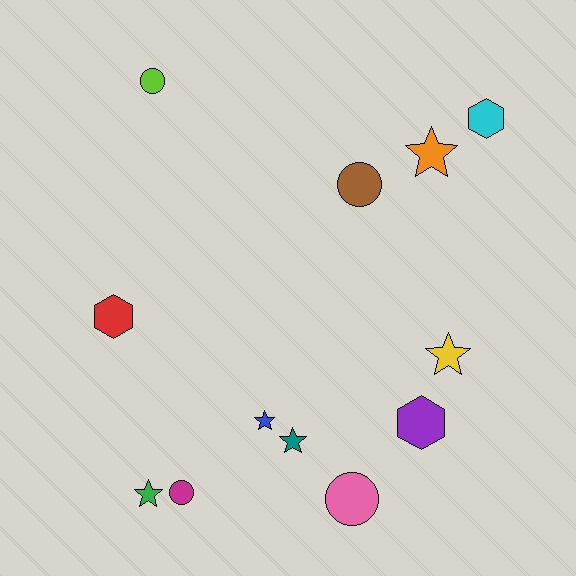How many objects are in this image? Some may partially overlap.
There are 12 objects.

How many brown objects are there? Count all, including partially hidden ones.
There is 1 brown object.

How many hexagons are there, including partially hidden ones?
There are 3 hexagons.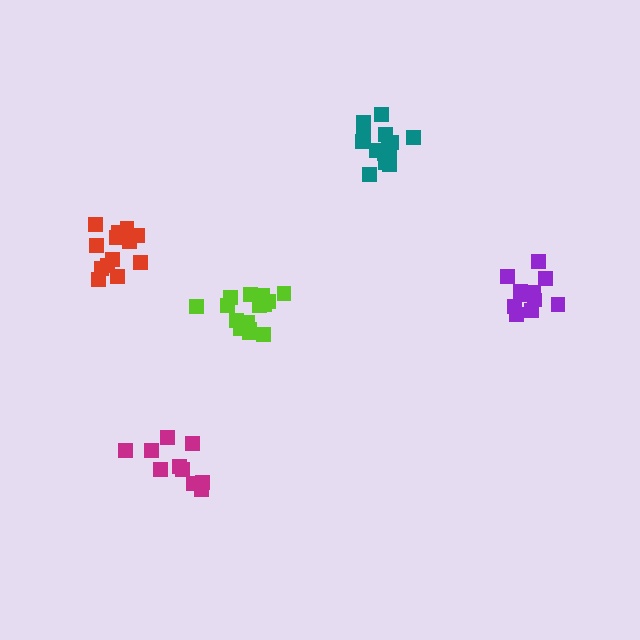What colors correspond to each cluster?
The clusters are colored: teal, red, magenta, lime, purple.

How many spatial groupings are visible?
There are 5 spatial groupings.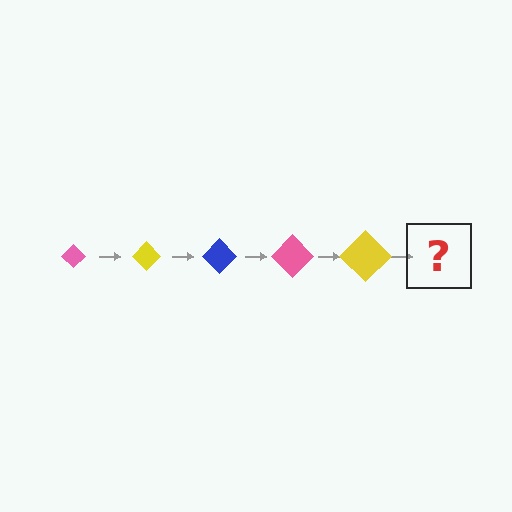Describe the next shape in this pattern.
It should be a blue diamond, larger than the previous one.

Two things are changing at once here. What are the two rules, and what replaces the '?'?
The two rules are that the diamond grows larger each step and the color cycles through pink, yellow, and blue. The '?' should be a blue diamond, larger than the previous one.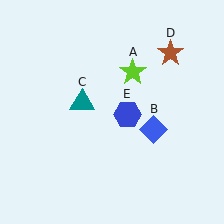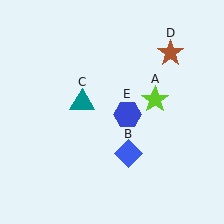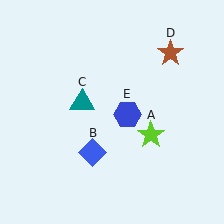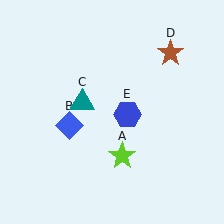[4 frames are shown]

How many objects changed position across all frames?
2 objects changed position: lime star (object A), blue diamond (object B).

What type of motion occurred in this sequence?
The lime star (object A), blue diamond (object B) rotated clockwise around the center of the scene.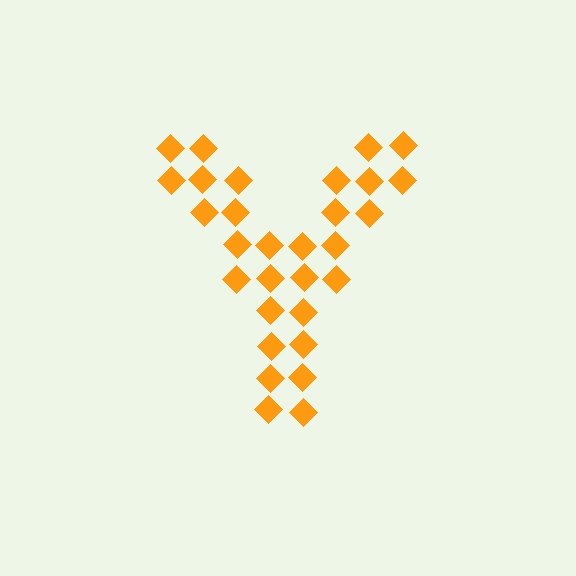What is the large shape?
The large shape is the letter Y.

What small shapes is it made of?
It is made of small diamonds.